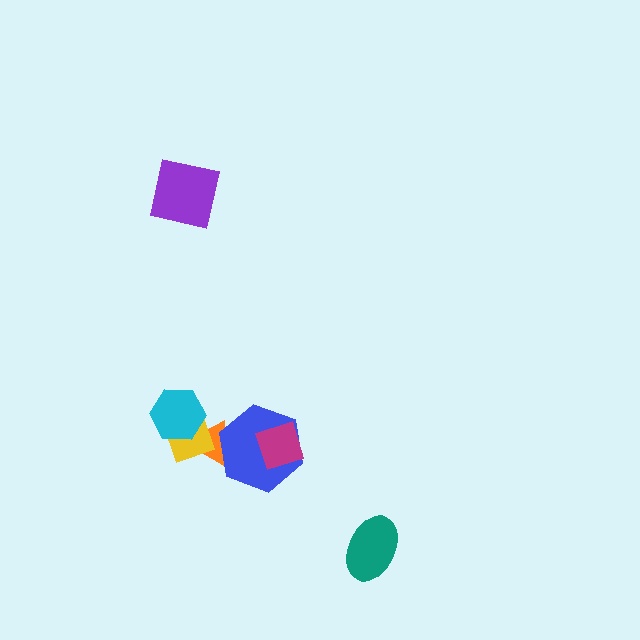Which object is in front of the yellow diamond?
The cyan hexagon is in front of the yellow diamond.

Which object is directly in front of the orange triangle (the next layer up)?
The yellow diamond is directly in front of the orange triangle.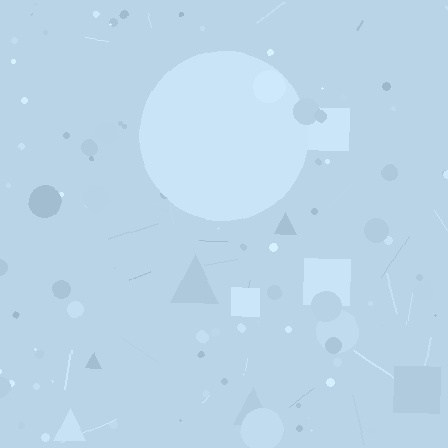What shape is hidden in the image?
A circle is hidden in the image.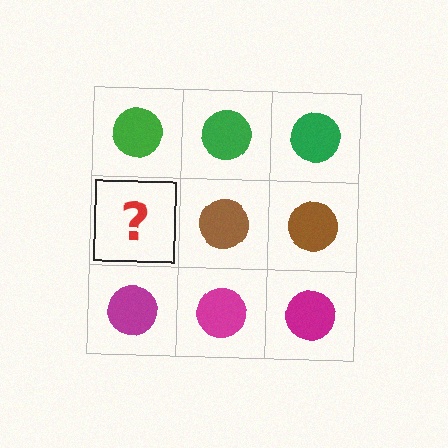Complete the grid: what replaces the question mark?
The question mark should be replaced with a brown circle.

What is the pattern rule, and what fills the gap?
The rule is that each row has a consistent color. The gap should be filled with a brown circle.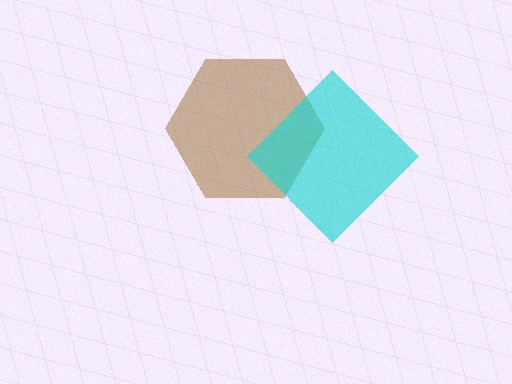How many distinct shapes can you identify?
There are 2 distinct shapes: a brown hexagon, a cyan diamond.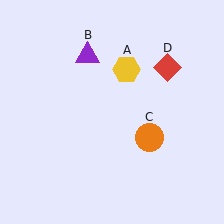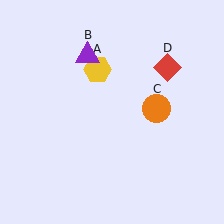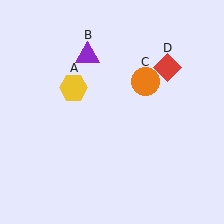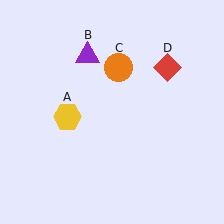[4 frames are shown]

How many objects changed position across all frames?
2 objects changed position: yellow hexagon (object A), orange circle (object C).